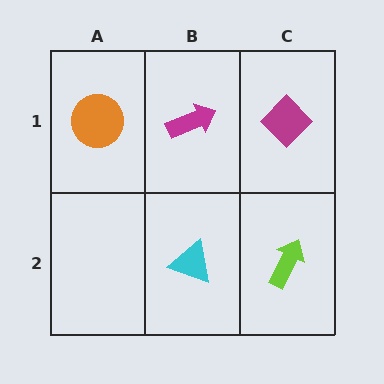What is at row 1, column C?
A magenta diamond.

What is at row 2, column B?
A cyan triangle.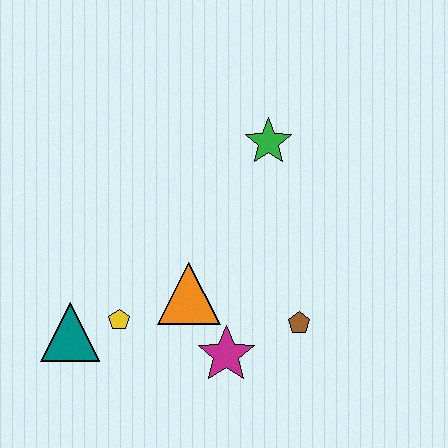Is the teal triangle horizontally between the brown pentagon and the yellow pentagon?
No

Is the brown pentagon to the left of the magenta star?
No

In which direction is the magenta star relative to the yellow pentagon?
The magenta star is to the right of the yellow pentagon.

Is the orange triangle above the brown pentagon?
Yes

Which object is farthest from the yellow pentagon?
The green star is farthest from the yellow pentagon.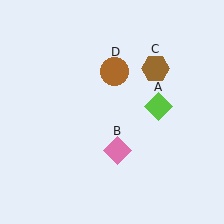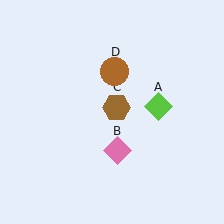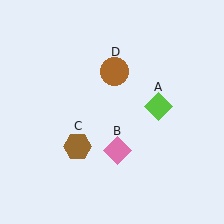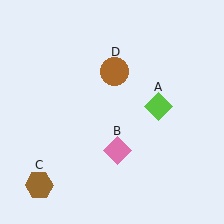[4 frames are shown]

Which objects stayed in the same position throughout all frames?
Lime diamond (object A) and pink diamond (object B) and brown circle (object D) remained stationary.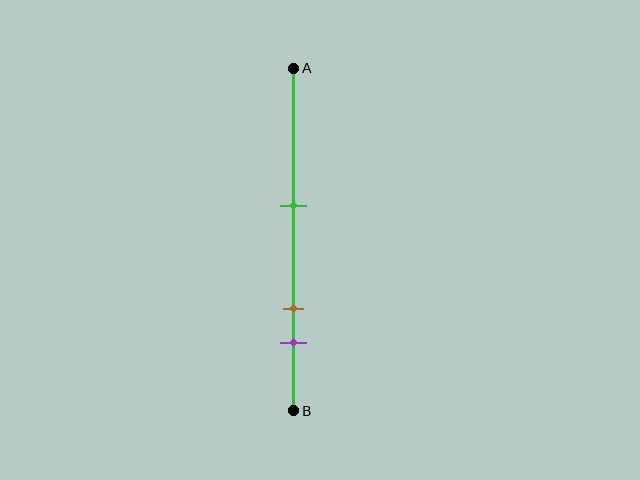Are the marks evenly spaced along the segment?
No, the marks are not evenly spaced.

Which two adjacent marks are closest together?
The brown and purple marks are the closest adjacent pair.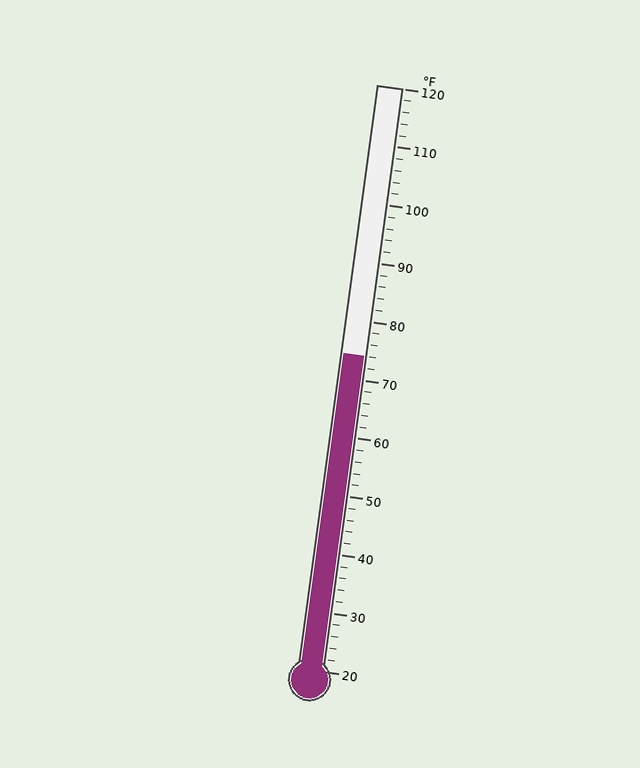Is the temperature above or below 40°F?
The temperature is above 40°F.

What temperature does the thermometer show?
The thermometer shows approximately 74°F.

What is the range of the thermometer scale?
The thermometer scale ranges from 20°F to 120°F.